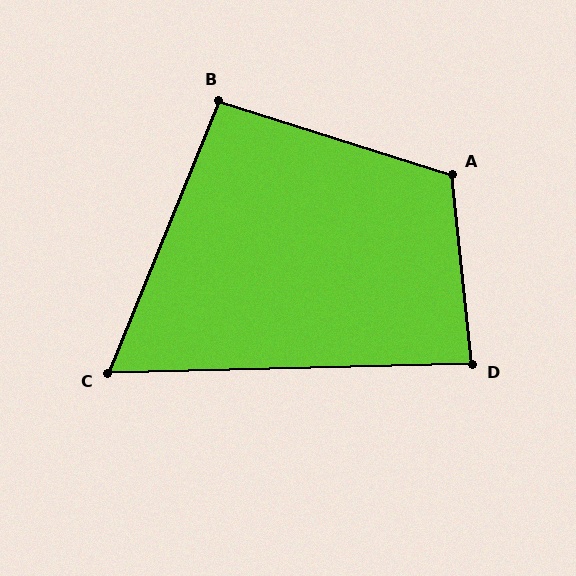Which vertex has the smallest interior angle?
C, at approximately 66 degrees.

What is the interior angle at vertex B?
Approximately 95 degrees (approximately right).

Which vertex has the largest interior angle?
A, at approximately 114 degrees.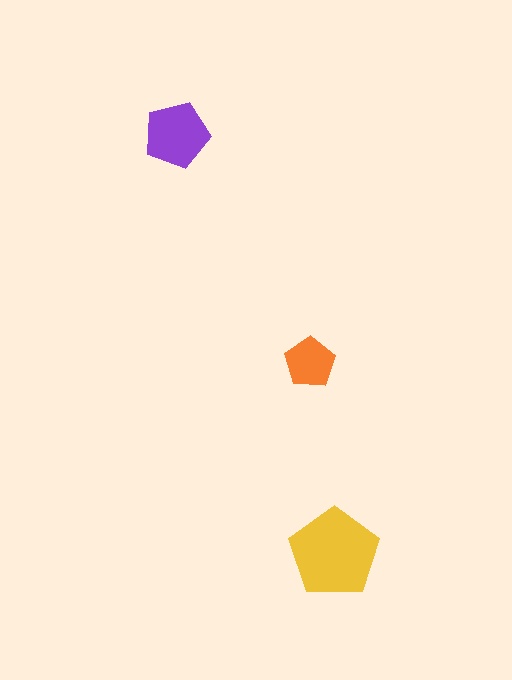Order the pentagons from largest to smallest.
the yellow one, the purple one, the orange one.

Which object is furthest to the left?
The purple pentagon is leftmost.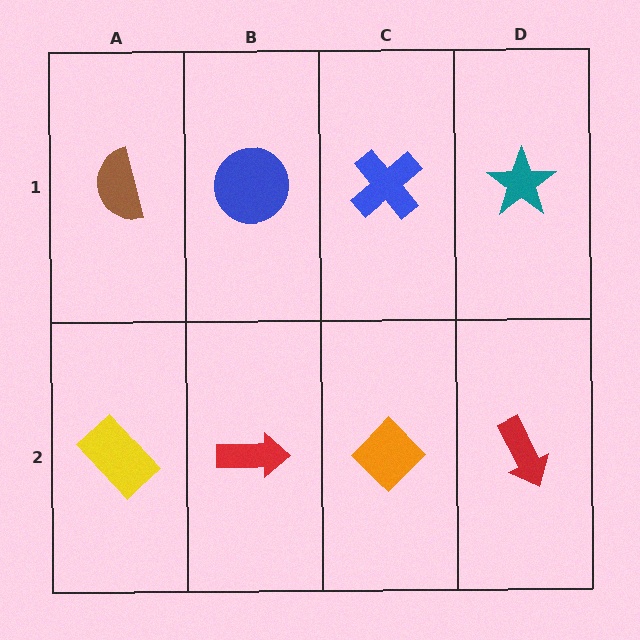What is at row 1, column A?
A brown semicircle.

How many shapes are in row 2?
4 shapes.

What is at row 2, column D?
A red arrow.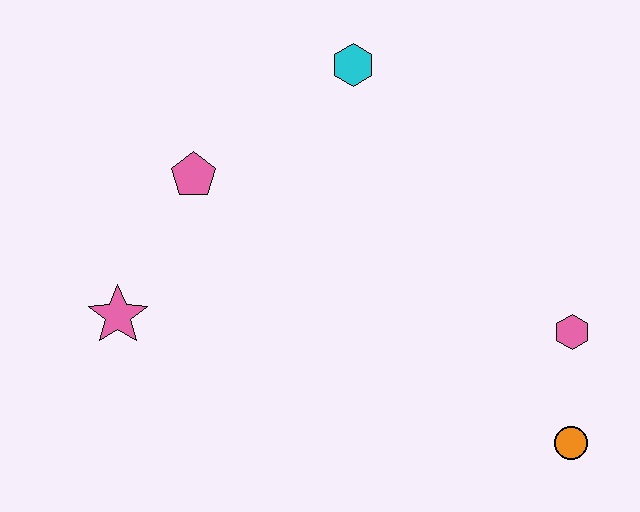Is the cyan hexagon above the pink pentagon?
Yes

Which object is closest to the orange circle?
The pink hexagon is closest to the orange circle.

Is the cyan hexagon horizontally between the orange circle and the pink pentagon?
Yes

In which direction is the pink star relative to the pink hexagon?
The pink star is to the left of the pink hexagon.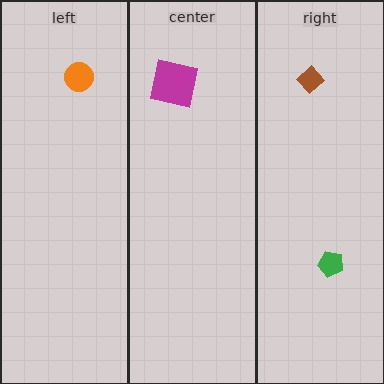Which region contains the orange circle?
The left region.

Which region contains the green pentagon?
The right region.